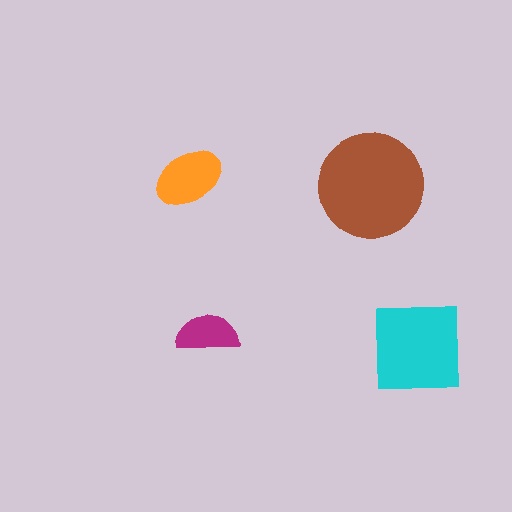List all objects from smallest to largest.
The magenta semicircle, the orange ellipse, the cyan square, the brown circle.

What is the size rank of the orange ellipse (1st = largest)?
3rd.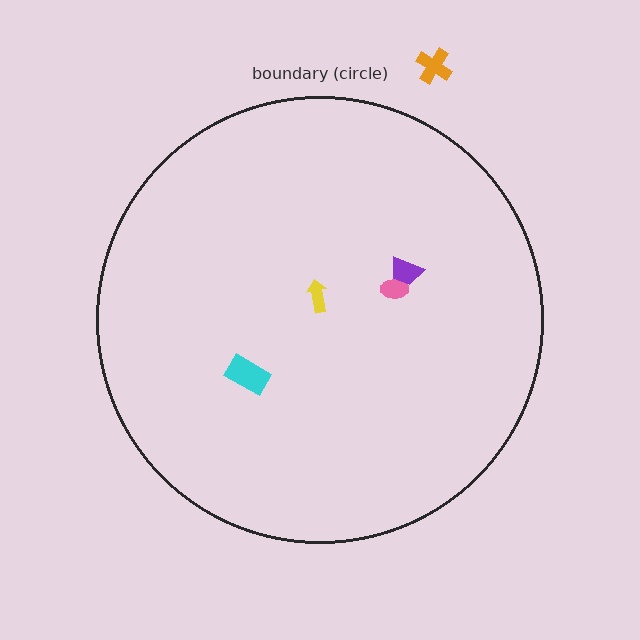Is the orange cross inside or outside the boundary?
Outside.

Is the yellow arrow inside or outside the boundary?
Inside.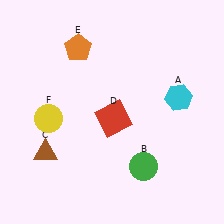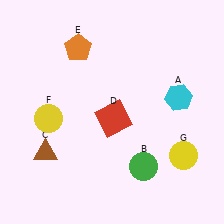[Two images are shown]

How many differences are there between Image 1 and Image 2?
There is 1 difference between the two images.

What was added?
A yellow circle (G) was added in Image 2.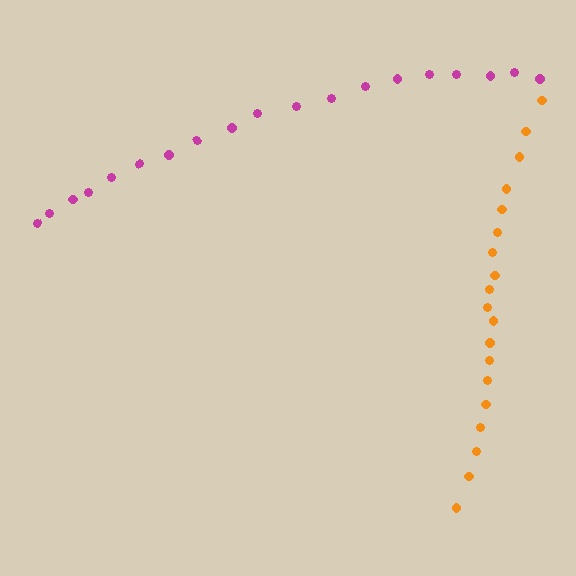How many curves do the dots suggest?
There are 2 distinct paths.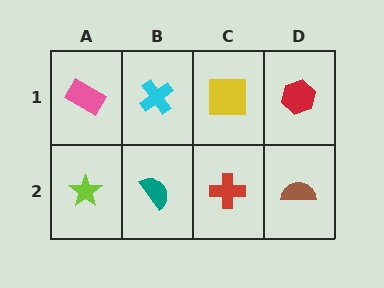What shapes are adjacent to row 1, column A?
A lime star (row 2, column A), a cyan cross (row 1, column B).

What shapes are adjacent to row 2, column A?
A pink rectangle (row 1, column A), a teal semicircle (row 2, column B).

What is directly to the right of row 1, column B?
A yellow square.